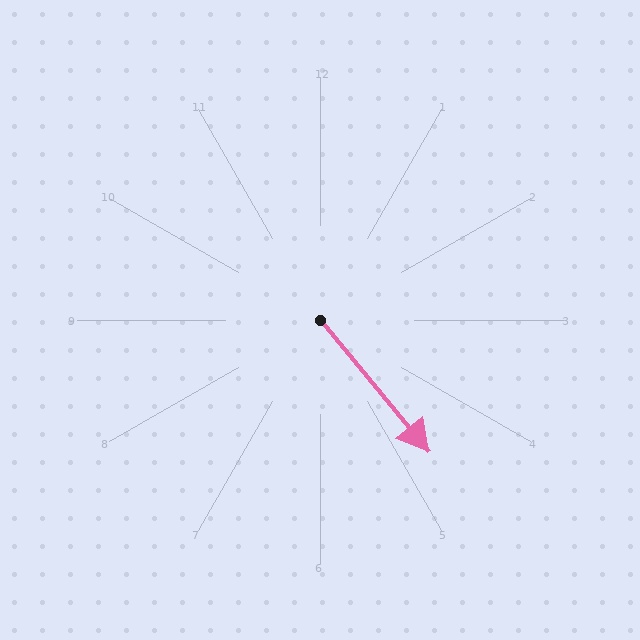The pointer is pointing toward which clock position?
Roughly 5 o'clock.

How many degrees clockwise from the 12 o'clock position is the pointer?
Approximately 141 degrees.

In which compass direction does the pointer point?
Southeast.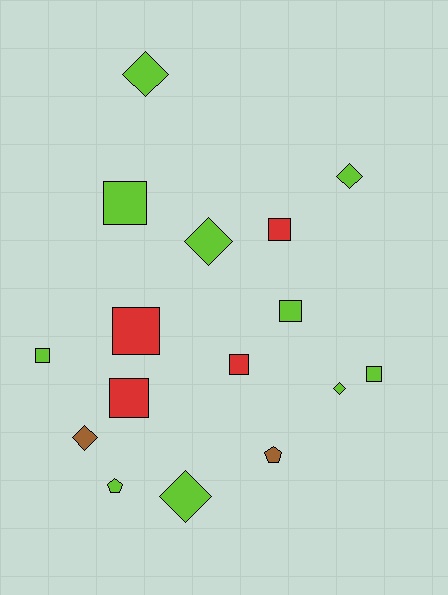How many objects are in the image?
There are 16 objects.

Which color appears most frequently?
Lime, with 10 objects.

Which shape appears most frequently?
Square, with 8 objects.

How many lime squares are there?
There are 4 lime squares.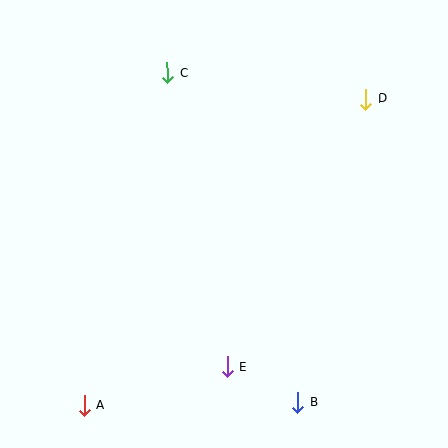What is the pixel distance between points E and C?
The distance between E and C is 300 pixels.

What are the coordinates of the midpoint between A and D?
The midpoint between A and D is at (225, 252).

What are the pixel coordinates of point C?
Point C is at (167, 73).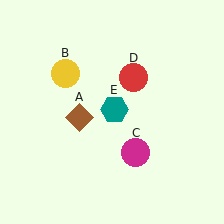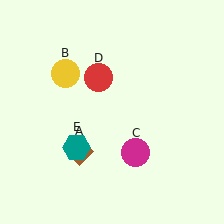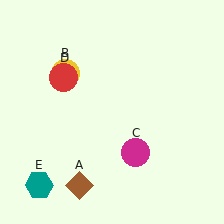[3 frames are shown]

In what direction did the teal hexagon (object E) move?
The teal hexagon (object E) moved down and to the left.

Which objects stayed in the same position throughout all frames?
Yellow circle (object B) and magenta circle (object C) remained stationary.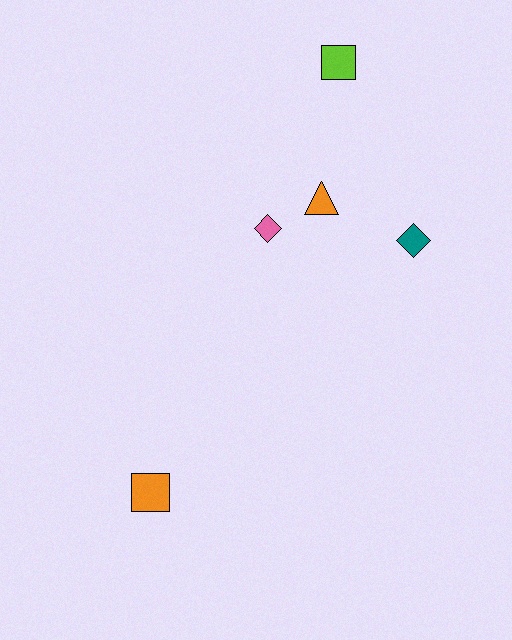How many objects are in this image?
There are 5 objects.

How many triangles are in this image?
There is 1 triangle.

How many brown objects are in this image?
There are no brown objects.